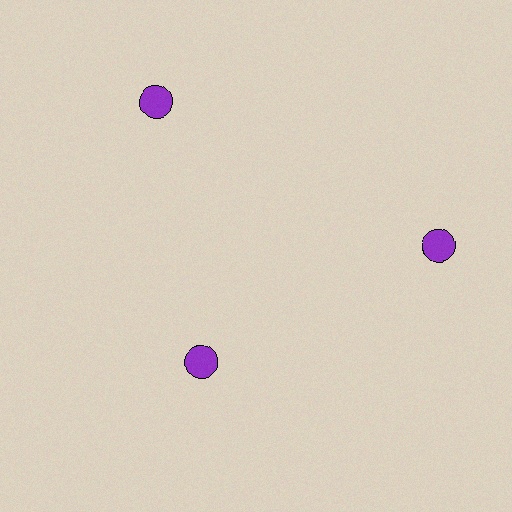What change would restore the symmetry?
The symmetry would be restored by moving it outward, back onto the ring so that all 3 circles sit at equal angles and equal distance from the center.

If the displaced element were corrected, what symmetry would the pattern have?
It would have 3-fold rotational symmetry — the pattern would map onto itself every 120 degrees.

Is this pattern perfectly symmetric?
No. The 3 purple circles are arranged in a ring, but one element near the 7 o'clock position is pulled inward toward the center, breaking the 3-fold rotational symmetry.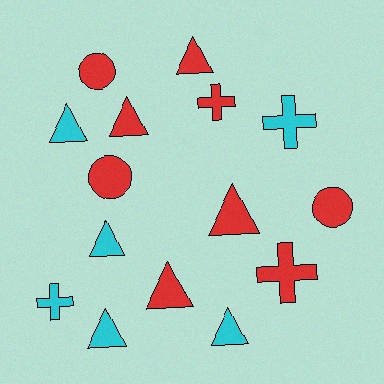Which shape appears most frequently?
Triangle, with 8 objects.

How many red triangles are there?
There are 4 red triangles.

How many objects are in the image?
There are 15 objects.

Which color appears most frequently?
Red, with 9 objects.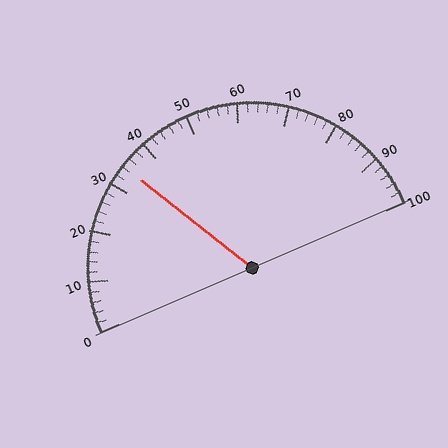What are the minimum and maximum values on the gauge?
The gauge ranges from 0 to 100.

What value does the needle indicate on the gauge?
The needle indicates approximately 34.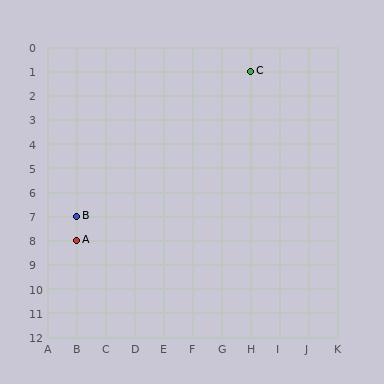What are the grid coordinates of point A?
Point A is at grid coordinates (B, 8).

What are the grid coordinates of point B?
Point B is at grid coordinates (B, 7).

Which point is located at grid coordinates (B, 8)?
Point A is at (B, 8).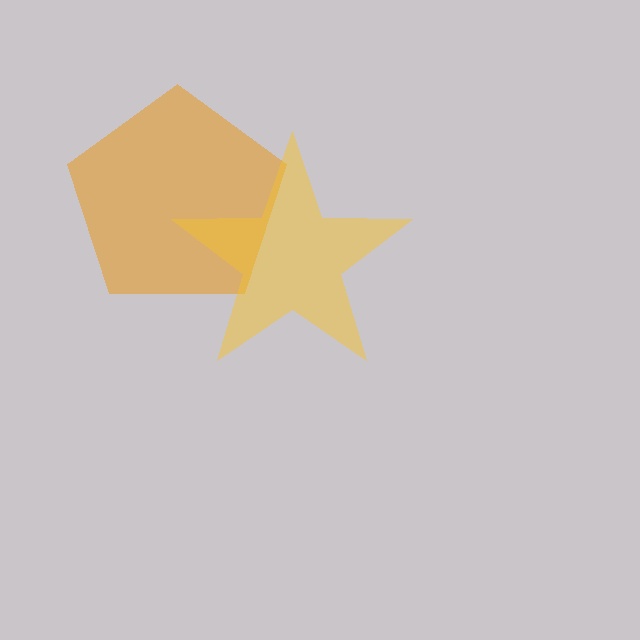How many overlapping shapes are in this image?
There are 2 overlapping shapes in the image.